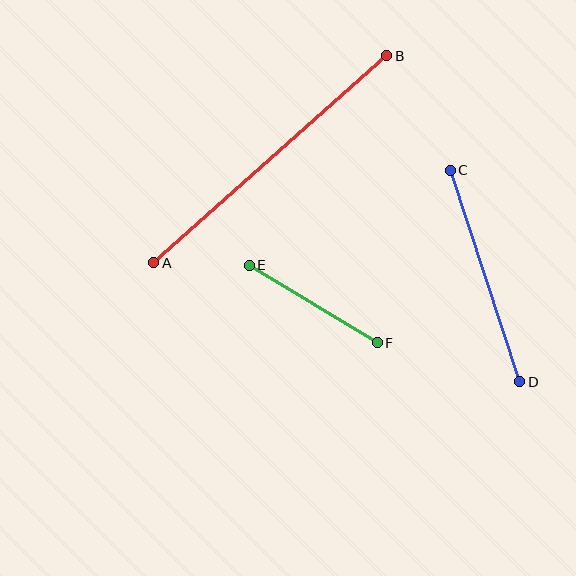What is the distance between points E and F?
The distance is approximately 149 pixels.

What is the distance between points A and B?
The distance is approximately 311 pixels.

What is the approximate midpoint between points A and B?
The midpoint is at approximately (270, 159) pixels.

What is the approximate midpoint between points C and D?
The midpoint is at approximately (485, 276) pixels.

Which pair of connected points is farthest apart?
Points A and B are farthest apart.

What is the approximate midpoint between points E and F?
The midpoint is at approximately (313, 304) pixels.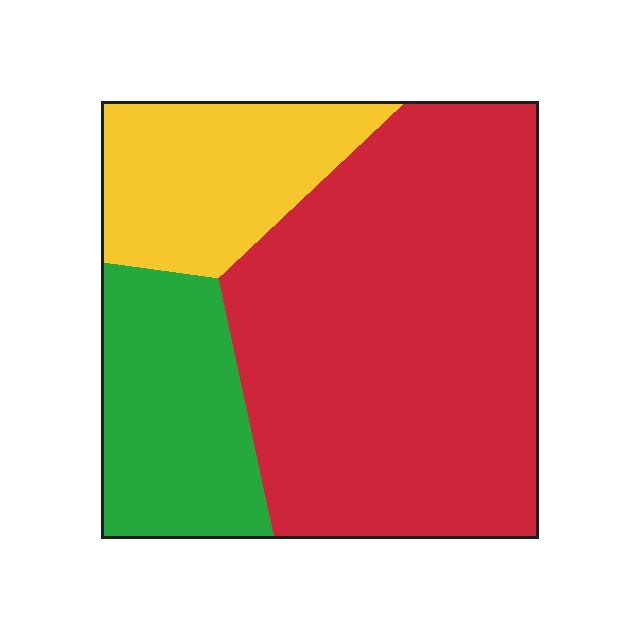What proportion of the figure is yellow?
Yellow covers 19% of the figure.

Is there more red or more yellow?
Red.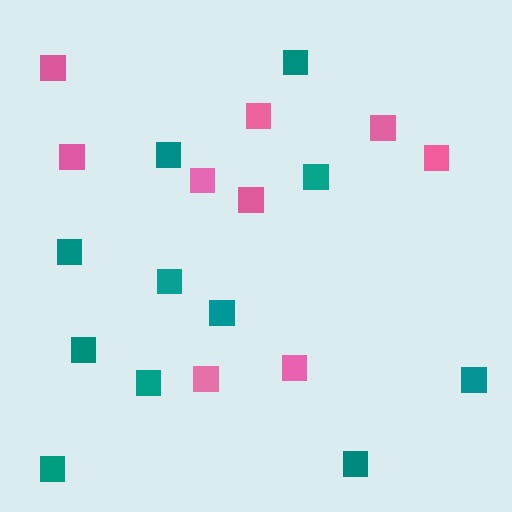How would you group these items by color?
There are 2 groups: one group of pink squares (9) and one group of teal squares (11).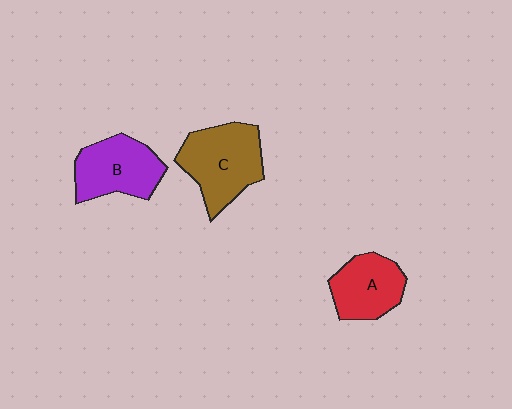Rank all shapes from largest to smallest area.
From largest to smallest: C (brown), B (purple), A (red).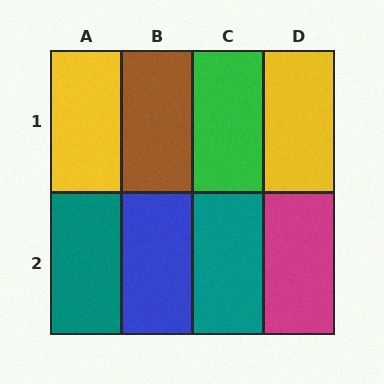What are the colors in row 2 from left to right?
Teal, blue, teal, magenta.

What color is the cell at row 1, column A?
Yellow.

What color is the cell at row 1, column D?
Yellow.